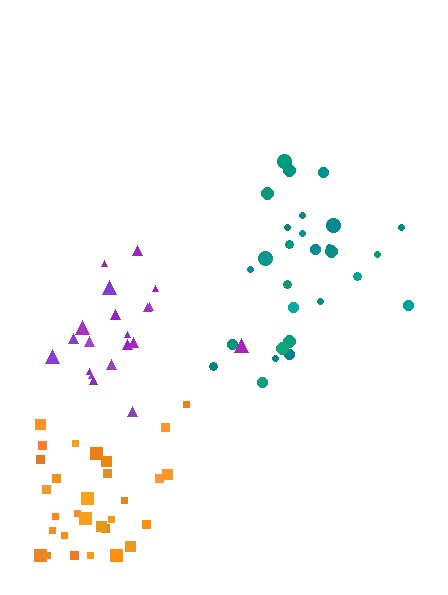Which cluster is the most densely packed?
Purple.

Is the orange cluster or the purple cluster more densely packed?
Purple.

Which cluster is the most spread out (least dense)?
Teal.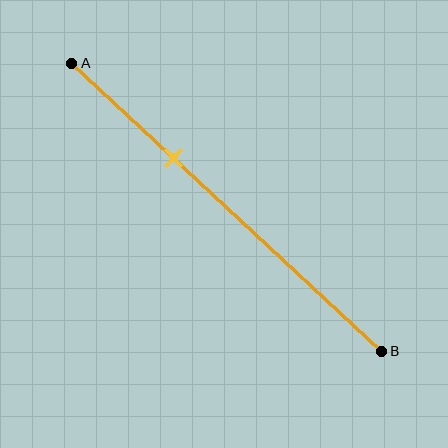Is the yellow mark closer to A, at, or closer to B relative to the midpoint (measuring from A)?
The yellow mark is closer to point A than the midpoint of segment AB.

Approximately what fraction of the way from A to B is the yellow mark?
The yellow mark is approximately 35% of the way from A to B.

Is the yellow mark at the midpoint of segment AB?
No, the mark is at about 35% from A, not at the 50% midpoint.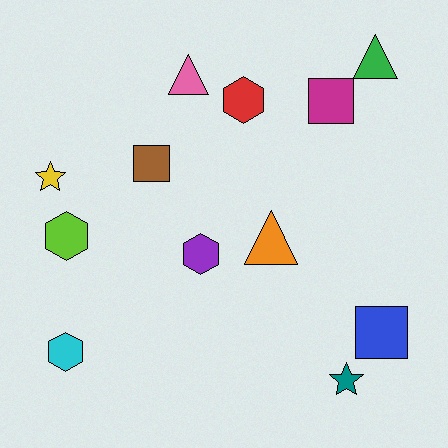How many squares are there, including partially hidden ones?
There are 3 squares.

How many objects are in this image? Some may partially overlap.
There are 12 objects.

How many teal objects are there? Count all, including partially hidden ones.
There is 1 teal object.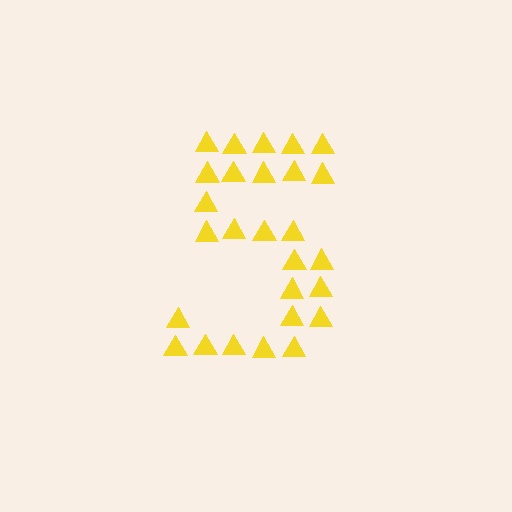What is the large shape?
The large shape is the digit 5.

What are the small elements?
The small elements are triangles.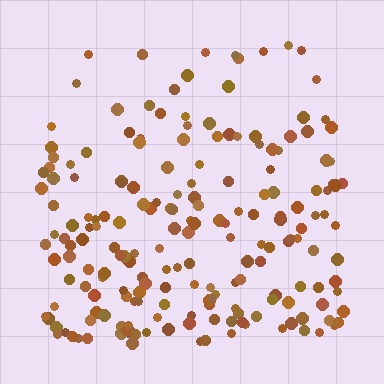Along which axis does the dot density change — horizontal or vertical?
Vertical.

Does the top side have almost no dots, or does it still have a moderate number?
Still a moderate number, just noticeably fewer than the bottom.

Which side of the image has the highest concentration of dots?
The bottom.